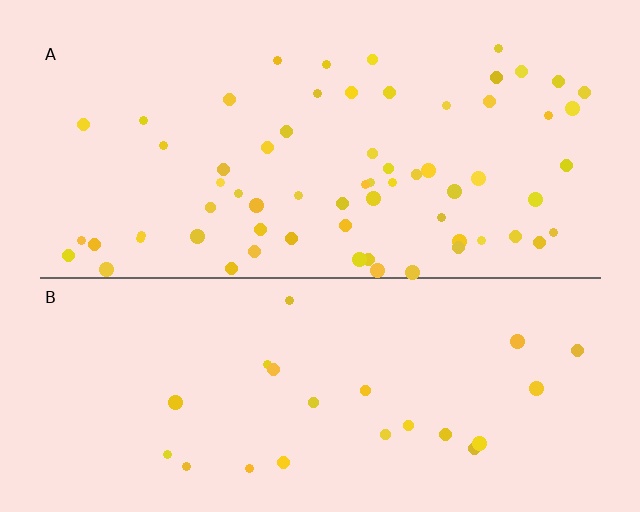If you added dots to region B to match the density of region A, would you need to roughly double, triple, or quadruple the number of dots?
Approximately triple.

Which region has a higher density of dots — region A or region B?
A (the top).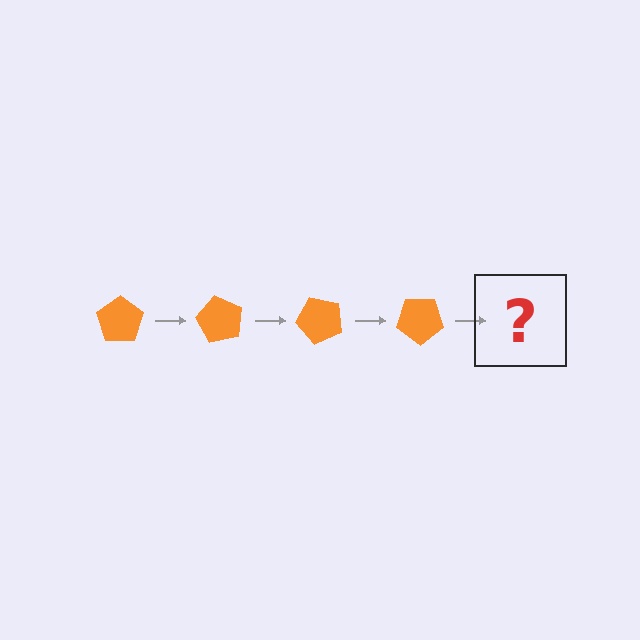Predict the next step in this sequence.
The next step is an orange pentagon rotated 240 degrees.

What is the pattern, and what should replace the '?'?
The pattern is that the pentagon rotates 60 degrees each step. The '?' should be an orange pentagon rotated 240 degrees.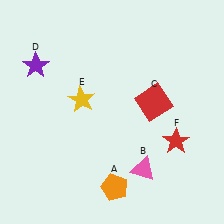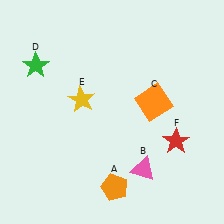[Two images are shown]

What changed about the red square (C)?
In Image 1, C is red. In Image 2, it changed to orange.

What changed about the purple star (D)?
In Image 1, D is purple. In Image 2, it changed to green.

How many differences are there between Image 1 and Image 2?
There are 2 differences between the two images.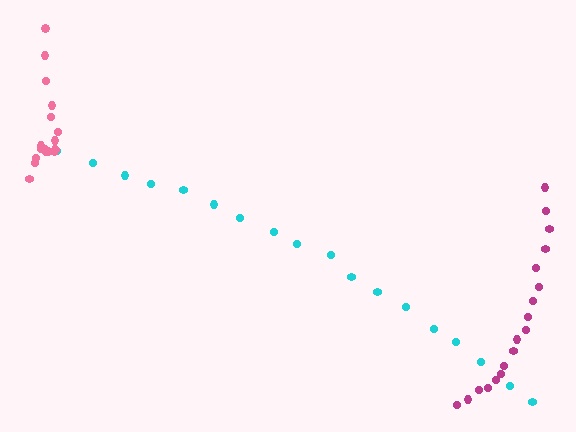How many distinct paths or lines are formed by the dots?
There are 3 distinct paths.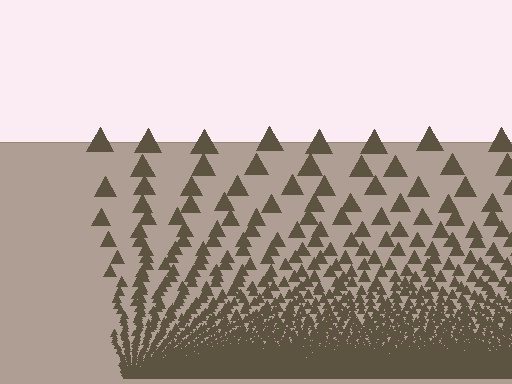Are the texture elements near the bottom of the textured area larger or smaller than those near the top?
Smaller. The gradient is inverted — elements near the bottom are smaller and denser.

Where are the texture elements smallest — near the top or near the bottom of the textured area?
Near the bottom.